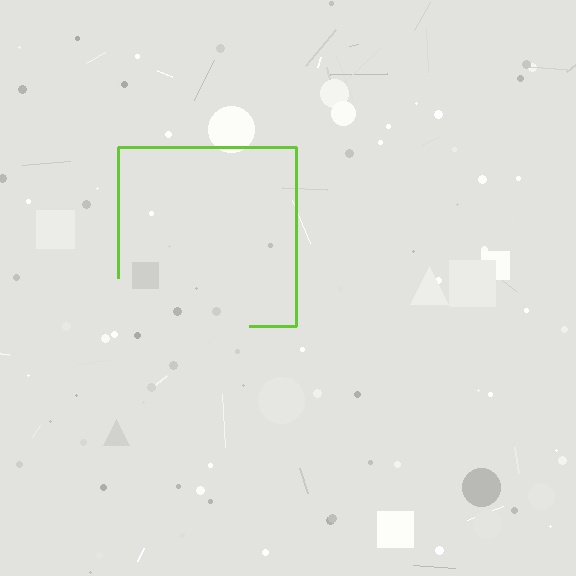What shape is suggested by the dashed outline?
The dashed outline suggests a square.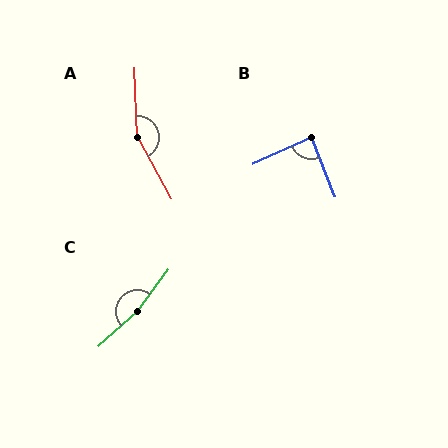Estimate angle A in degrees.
Approximately 153 degrees.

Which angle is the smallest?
B, at approximately 88 degrees.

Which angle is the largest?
C, at approximately 169 degrees.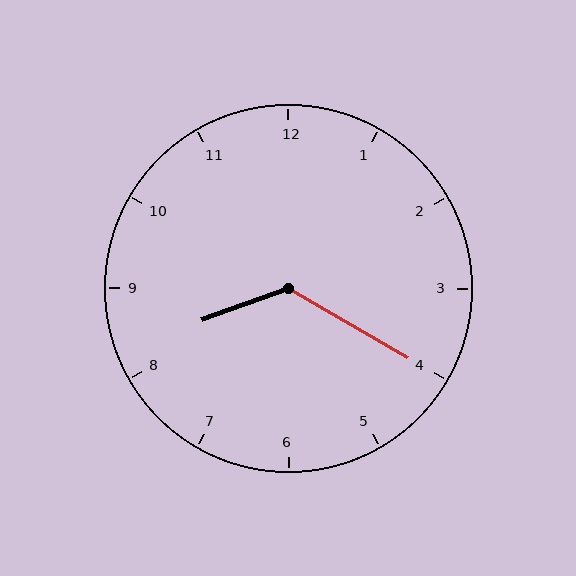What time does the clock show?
8:20.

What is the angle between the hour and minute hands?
Approximately 130 degrees.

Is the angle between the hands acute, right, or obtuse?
It is obtuse.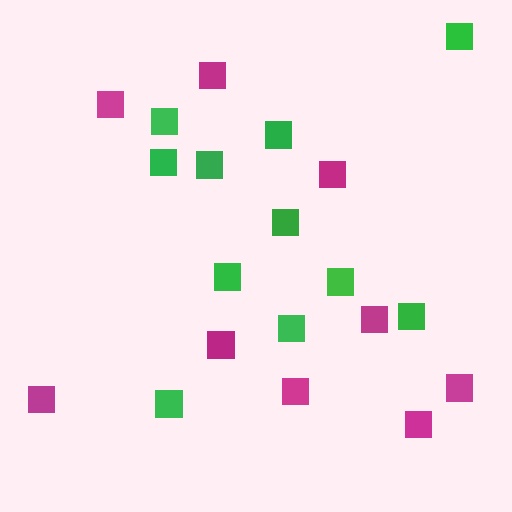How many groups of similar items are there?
There are 2 groups: one group of magenta squares (9) and one group of green squares (11).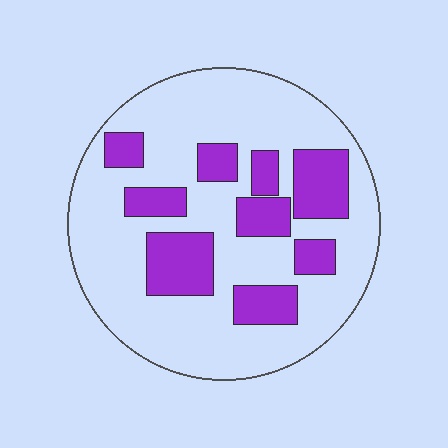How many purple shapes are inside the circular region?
9.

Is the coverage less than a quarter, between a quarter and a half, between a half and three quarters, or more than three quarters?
Between a quarter and a half.